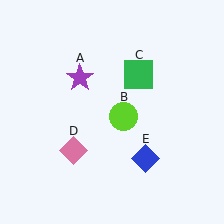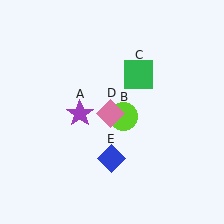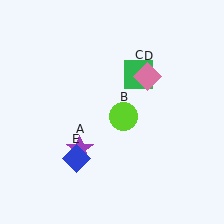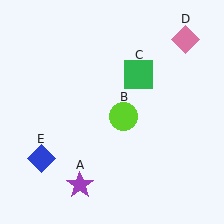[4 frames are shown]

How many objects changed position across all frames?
3 objects changed position: purple star (object A), pink diamond (object D), blue diamond (object E).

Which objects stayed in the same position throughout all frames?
Lime circle (object B) and green square (object C) remained stationary.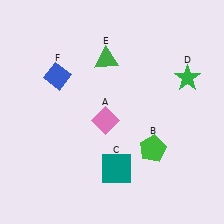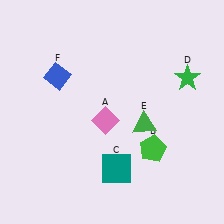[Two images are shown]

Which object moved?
The green triangle (E) moved down.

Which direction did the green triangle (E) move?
The green triangle (E) moved down.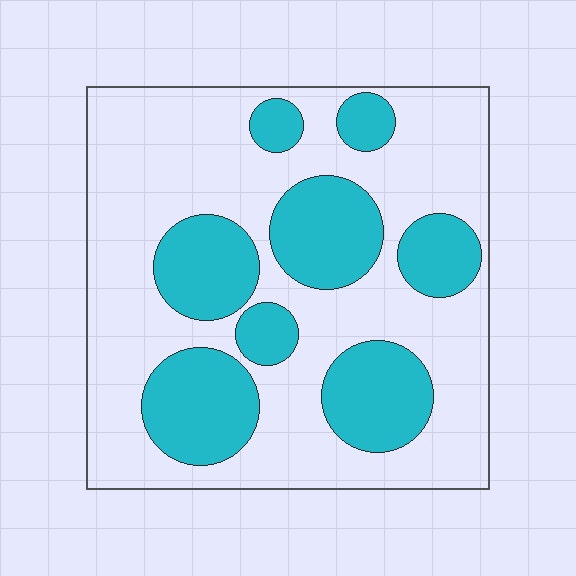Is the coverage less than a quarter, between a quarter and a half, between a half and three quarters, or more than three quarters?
Between a quarter and a half.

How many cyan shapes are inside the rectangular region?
8.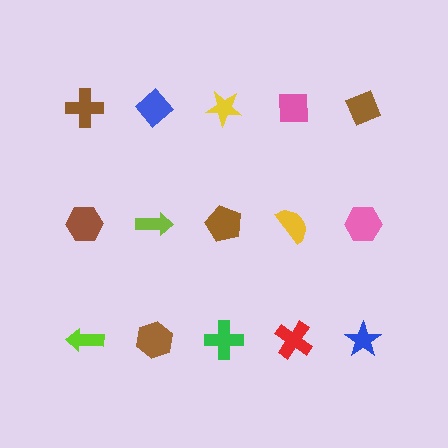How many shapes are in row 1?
5 shapes.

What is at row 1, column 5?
A brown diamond.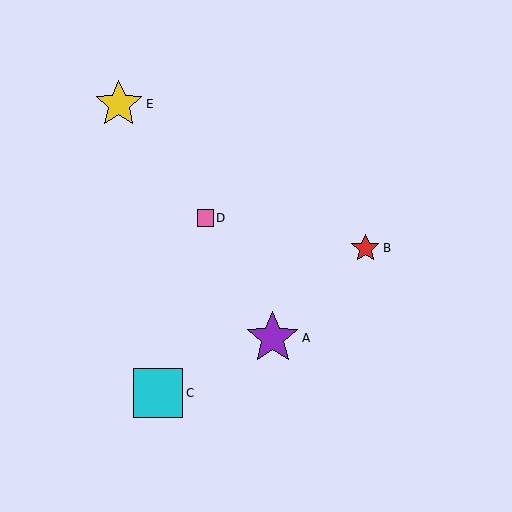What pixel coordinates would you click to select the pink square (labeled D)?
Click at (205, 218) to select the pink square D.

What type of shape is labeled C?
Shape C is a cyan square.